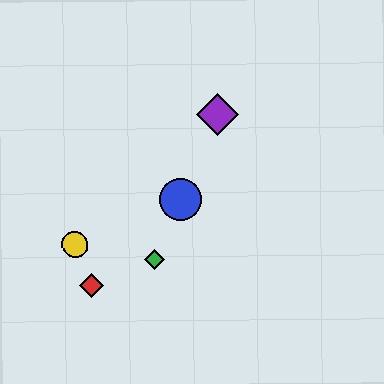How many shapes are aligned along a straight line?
3 shapes (the blue circle, the green diamond, the purple diamond) are aligned along a straight line.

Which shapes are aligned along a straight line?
The blue circle, the green diamond, the purple diamond are aligned along a straight line.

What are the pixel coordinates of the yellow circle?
The yellow circle is at (75, 244).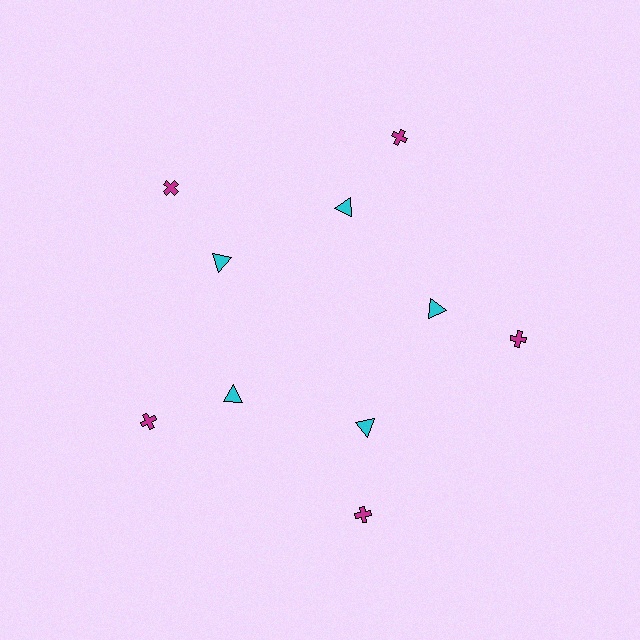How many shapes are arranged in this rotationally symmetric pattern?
There are 10 shapes, arranged in 5 groups of 2.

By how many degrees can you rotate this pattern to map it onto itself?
The pattern maps onto itself every 72 degrees of rotation.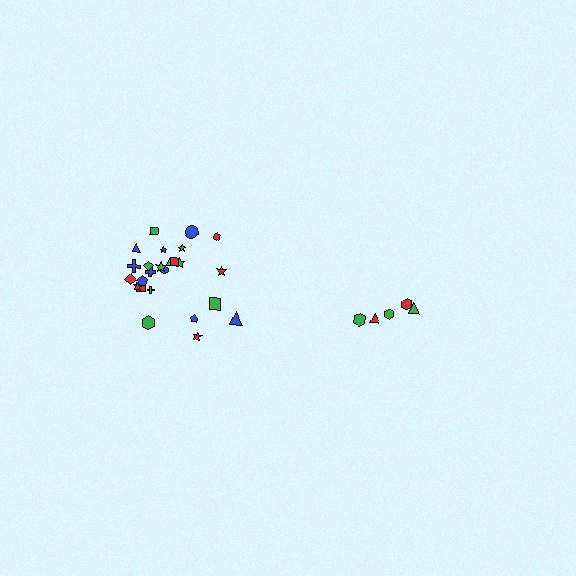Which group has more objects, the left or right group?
The left group.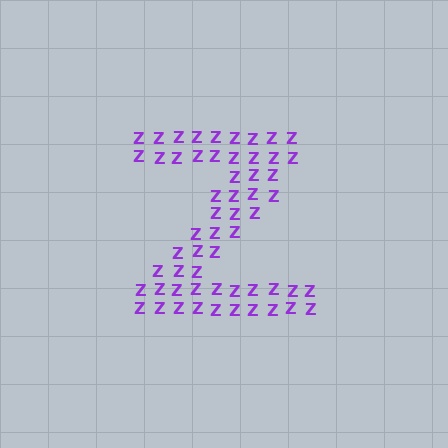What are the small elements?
The small elements are letter Z's.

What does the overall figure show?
The overall figure shows the letter Z.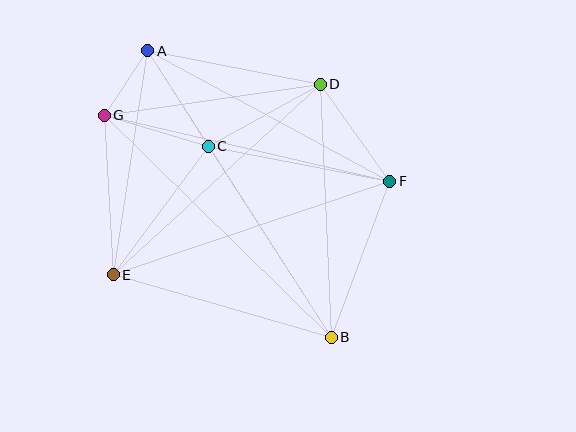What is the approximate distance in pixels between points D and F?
The distance between D and F is approximately 119 pixels.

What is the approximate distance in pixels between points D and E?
The distance between D and E is approximately 282 pixels.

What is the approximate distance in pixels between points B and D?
The distance between B and D is approximately 253 pixels.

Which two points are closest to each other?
Points A and G are closest to each other.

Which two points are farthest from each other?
Points A and B are farthest from each other.